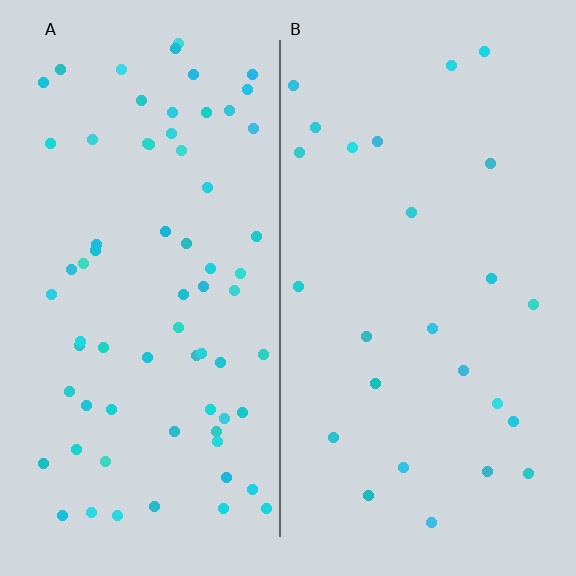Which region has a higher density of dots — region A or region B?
A (the left).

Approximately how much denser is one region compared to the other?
Approximately 2.8× — region A over region B.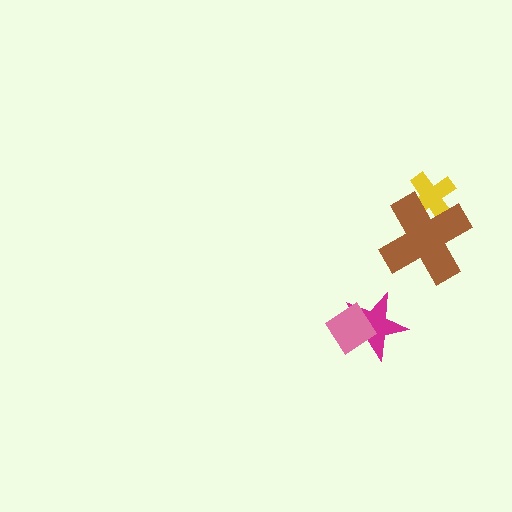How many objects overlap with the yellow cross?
1 object overlaps with the yellow cross.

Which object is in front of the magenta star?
The pink diamond is in front of the magenta star.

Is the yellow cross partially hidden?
Yes, it is partially covered by another shape.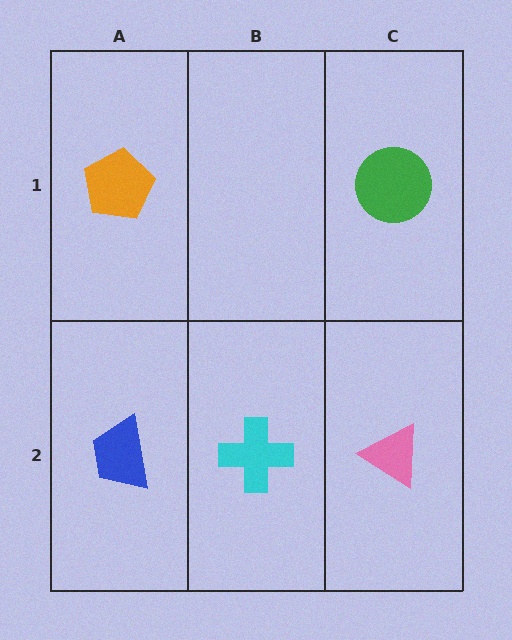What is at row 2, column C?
A pink triangle.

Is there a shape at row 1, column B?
No, that cell is empty.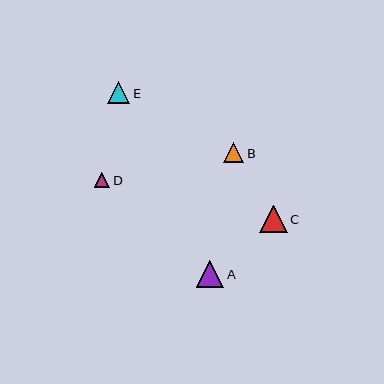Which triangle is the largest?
Triangle C is the largest with a size of approximately 27 pixels.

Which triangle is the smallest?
Triangle D is the smallest with a size of approximately 15 pixels.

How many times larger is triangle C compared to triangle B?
Triangle C is approximately 1.3 times the size of triangle B.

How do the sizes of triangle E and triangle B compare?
Triangle E and triangle B are approximately the same size.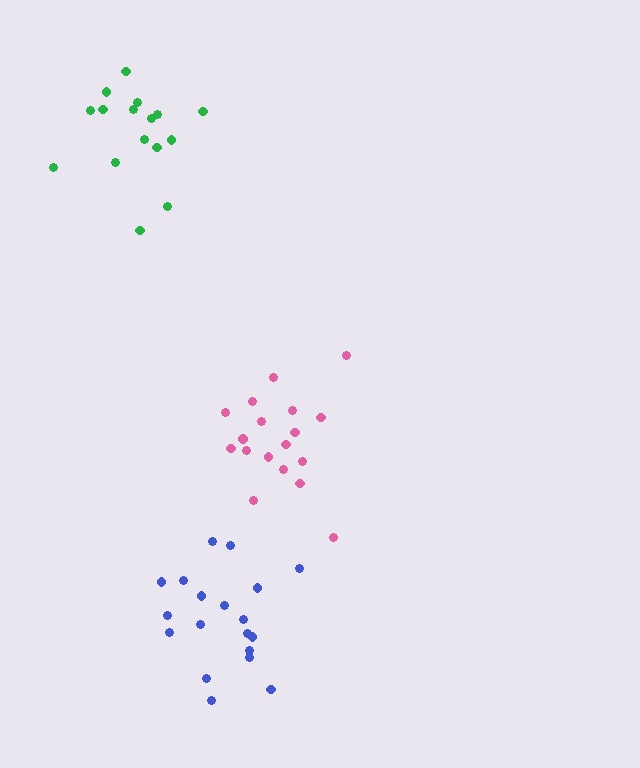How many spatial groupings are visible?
There are 3 spatial groupings.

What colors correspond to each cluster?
The clusters are colored: green, blue, pink.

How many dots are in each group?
Group 1: 16 dots, Group 2: 19 dots, Group 3: 18 dots (53 total).